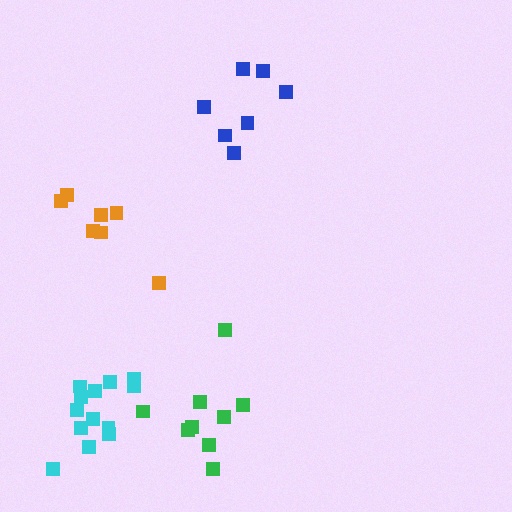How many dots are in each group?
Group 1: 9 dots, Group 2: 7 dots, Group 3: 7 dots, Group 4: 13 dots (36 total).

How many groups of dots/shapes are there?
There are 4 groups.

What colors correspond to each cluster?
The clusters are colored: green, blue, orange, cyan.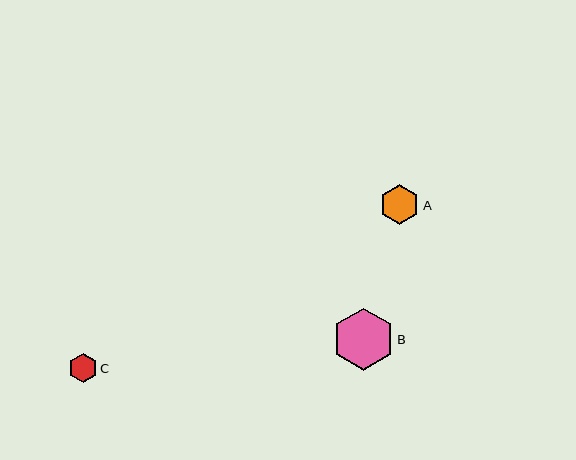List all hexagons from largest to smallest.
From largest to smallest: B, A, C.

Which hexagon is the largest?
Hexagon B is the largest with a size of approximately 62 pixels.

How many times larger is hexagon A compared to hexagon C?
Hexagon A is approximately 1.4 times the size of hexagon C.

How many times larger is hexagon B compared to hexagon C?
Hexagon B is approximately 2.2 times the size of hexagon C.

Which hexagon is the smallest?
Hexagon C is the smallest with a size of approximately 29 pixels.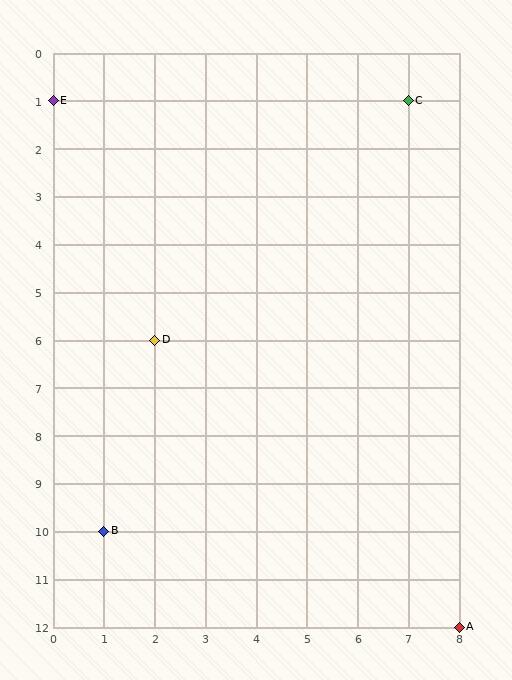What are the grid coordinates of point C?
Point C is at grid coordinates (7, 1).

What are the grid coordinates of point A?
Point A is at grid coordinates (8, 12).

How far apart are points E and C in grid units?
Points E and C are 7 columns apart.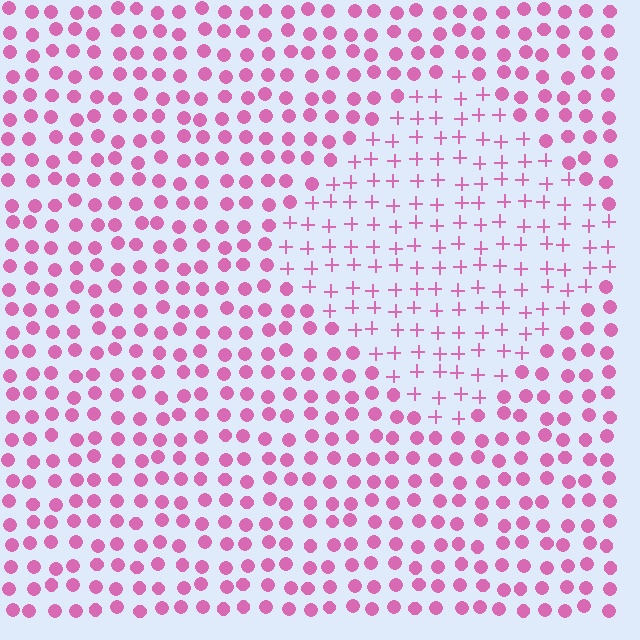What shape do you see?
I see a diamond.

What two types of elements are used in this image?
The image uses plus signs inside the diamond region and circles outside it.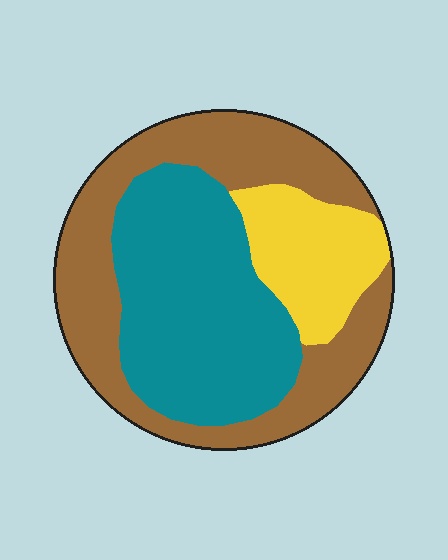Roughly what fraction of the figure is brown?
Brown takes up about two fifths (2/5) of the figure.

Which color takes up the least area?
Yellow, at roughly 15%.